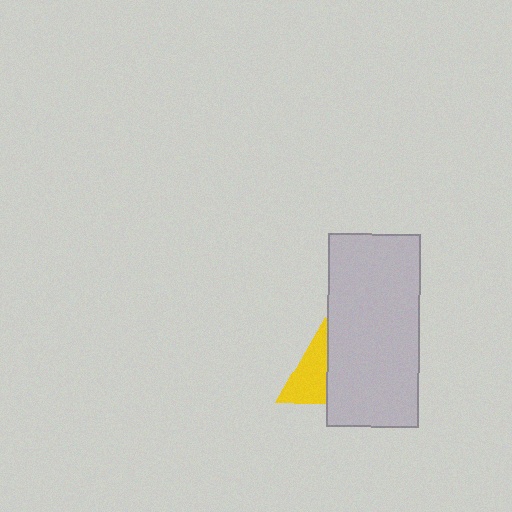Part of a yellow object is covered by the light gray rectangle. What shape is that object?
It is a triangle.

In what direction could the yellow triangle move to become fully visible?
The yellow triangle could move left. That would shift it out from behind the light gray rectangle entirely.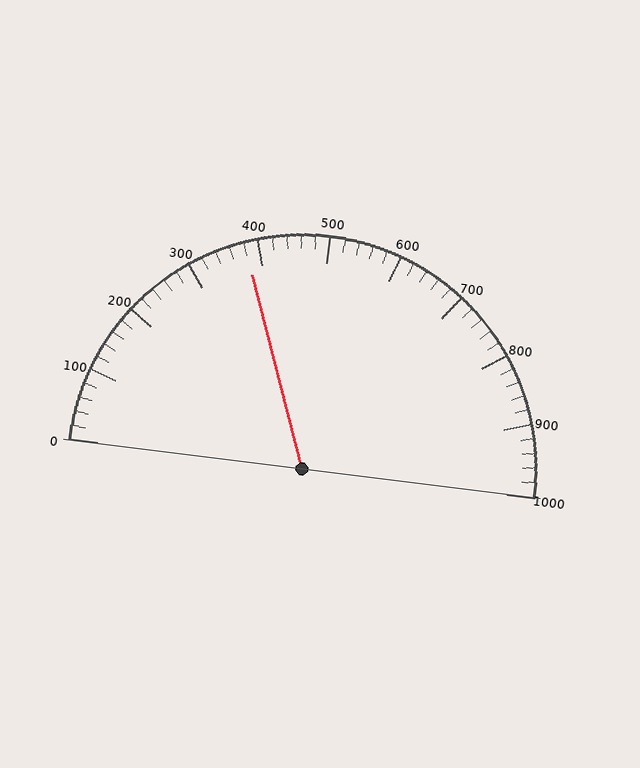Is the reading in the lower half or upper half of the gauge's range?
The reading is in the lower half of the range (0 to 1000).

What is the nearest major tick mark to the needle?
The nearest major tick mark is 400.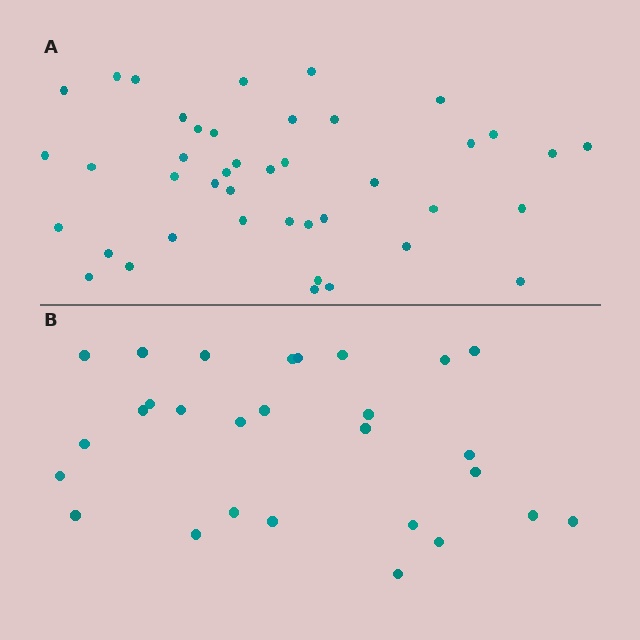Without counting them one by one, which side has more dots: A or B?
Region A (the top region) has more dots.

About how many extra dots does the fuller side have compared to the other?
Region A has approximately 15 more dots than region B.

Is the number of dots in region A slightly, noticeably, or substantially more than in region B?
Region A has substantially more. The ratio is roughly 1.5 to 1.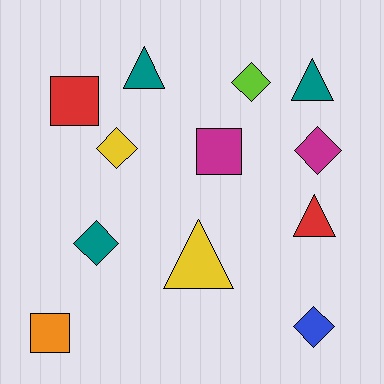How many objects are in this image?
There are 12 objects.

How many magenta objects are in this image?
There are 2 magenta objects.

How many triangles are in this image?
There are 4 triangles.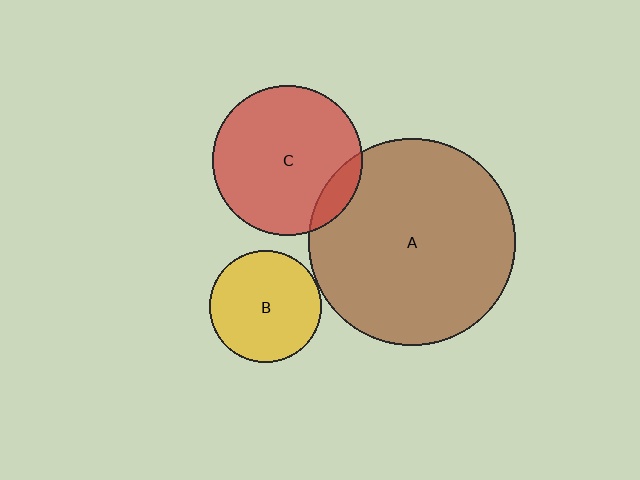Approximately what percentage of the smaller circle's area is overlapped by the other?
Approximately 10%.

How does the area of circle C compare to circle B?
Approximately 1.8 times.